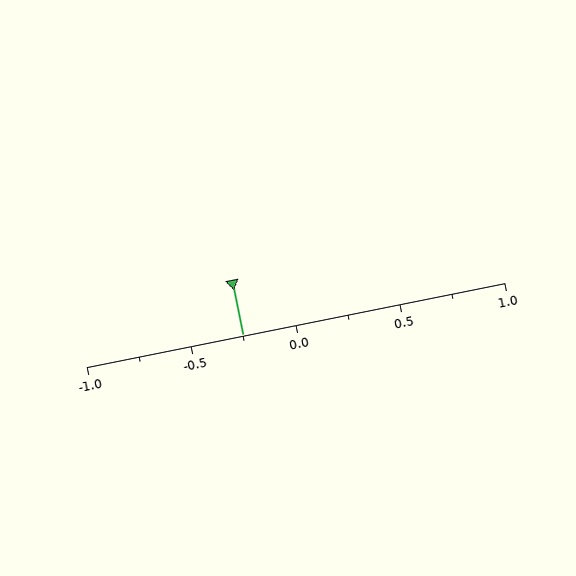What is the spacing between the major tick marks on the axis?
The major ticks are spaced 0.5 apart.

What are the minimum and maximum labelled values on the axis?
The axis runs from -1.0 to 1.0.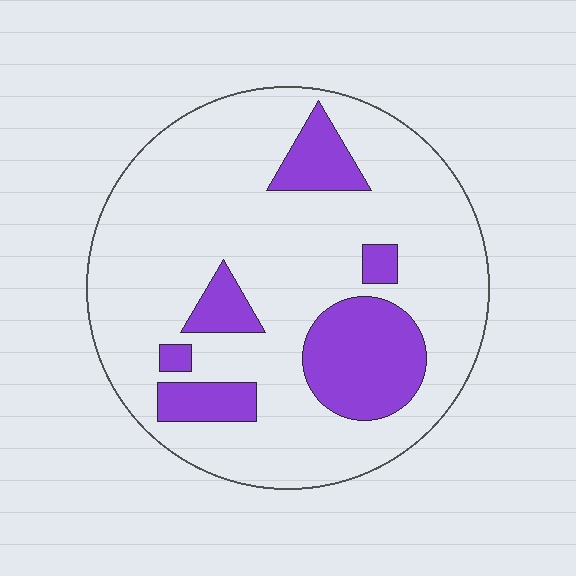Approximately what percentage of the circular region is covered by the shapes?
Approximately 20%.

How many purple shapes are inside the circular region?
6.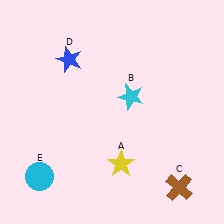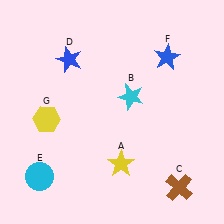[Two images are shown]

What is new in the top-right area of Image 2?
A blue star (F) was added in the top-right area of Image 2.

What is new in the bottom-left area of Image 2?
A yellow hexagon (G) was added in the bottom-left area of Image 2.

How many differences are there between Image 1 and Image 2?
There are 2 differences between the two images.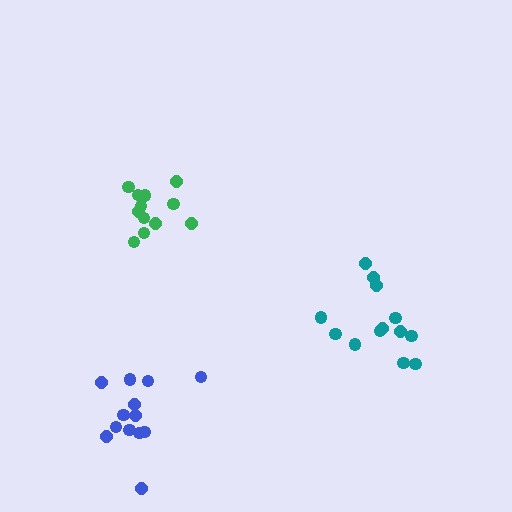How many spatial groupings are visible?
There are 3 spatial groupings.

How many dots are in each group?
Group 1: 13 dots, Group 2: 12 dots, Group 3: 13 dots (38 total).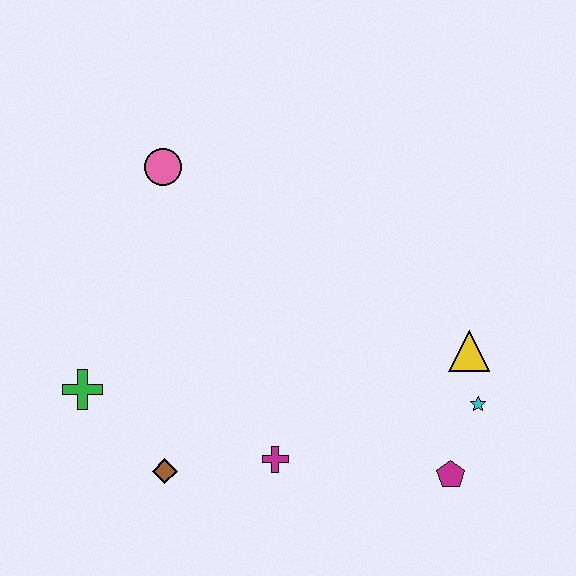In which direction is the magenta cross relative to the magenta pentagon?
The magenta cross is to the left of the magenta pentagon.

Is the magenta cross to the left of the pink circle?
No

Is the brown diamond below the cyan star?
Yes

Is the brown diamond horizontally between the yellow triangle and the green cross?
Yes